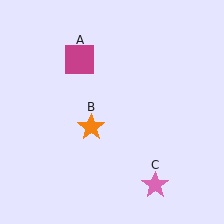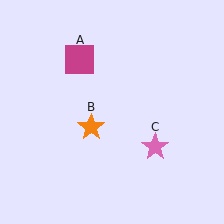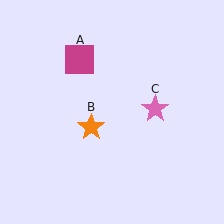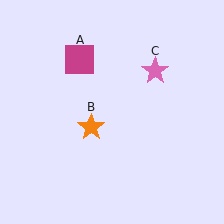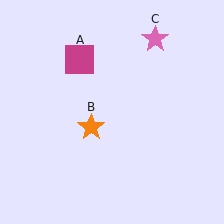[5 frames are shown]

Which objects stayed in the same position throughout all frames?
Magenta square (object A) and orange star (object B) remained stationary.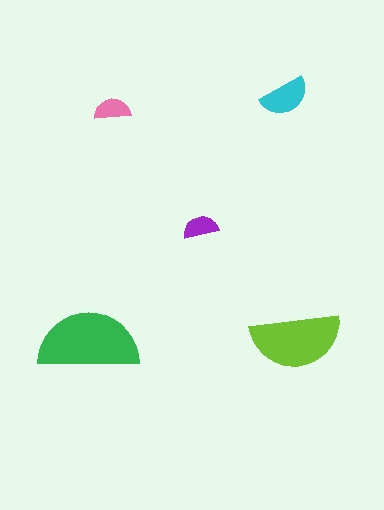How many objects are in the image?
There are 5 objects in the image.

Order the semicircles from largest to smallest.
the green one, the lime one, the cyan one, the pink one, the purple one.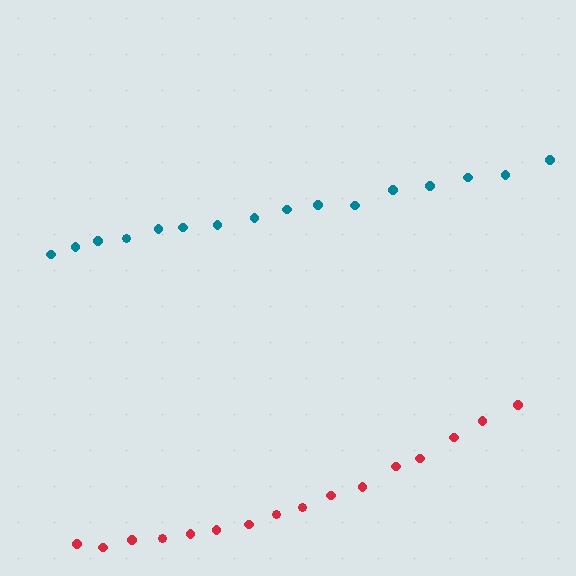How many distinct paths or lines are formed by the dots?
There are 2 distinct paths.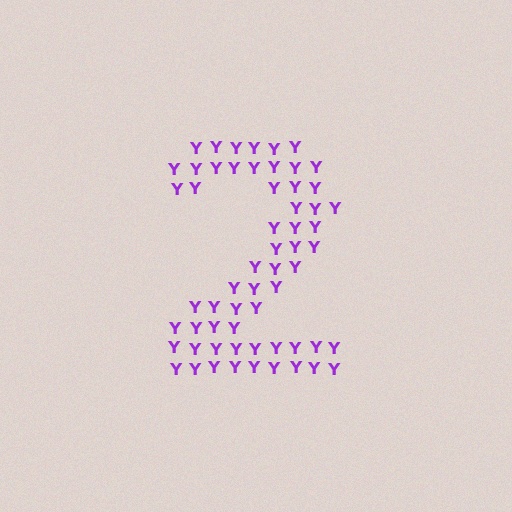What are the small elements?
The small elements are letter Y's.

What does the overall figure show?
The overall figure shows the digit 2.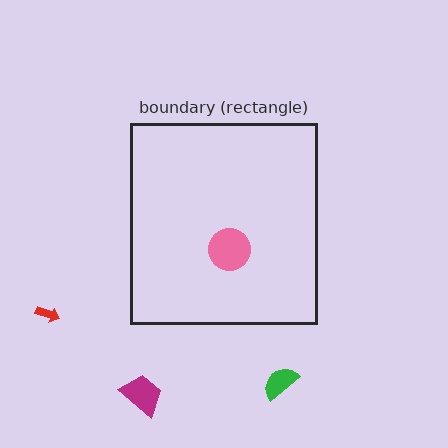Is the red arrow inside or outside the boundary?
Outside.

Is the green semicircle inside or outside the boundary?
Outside.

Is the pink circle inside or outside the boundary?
Inside.